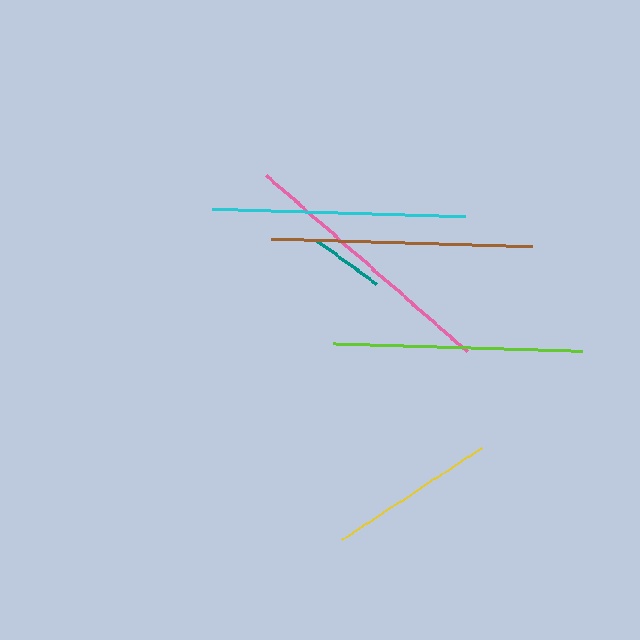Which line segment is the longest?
The pink line is the longest at approximately 267 pixels.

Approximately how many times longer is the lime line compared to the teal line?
The lime line is approximately 3.4 times the length of the teal line.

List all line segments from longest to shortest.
From longest to shortest: pink, brown, cyan, lime, yellow, teal.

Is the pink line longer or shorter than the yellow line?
The pink line is longer than the yellow line.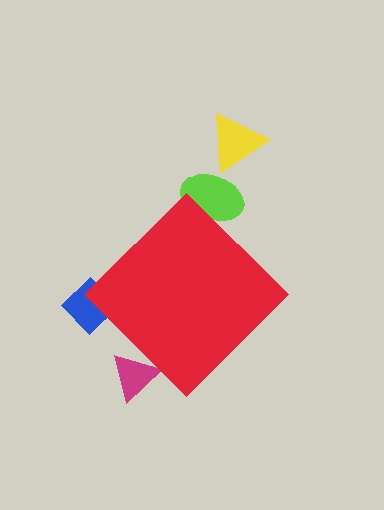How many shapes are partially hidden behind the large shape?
3 shapes are partially hidden.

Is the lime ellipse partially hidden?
Yes, the lime ellipse is partially hidden behind the red diamond.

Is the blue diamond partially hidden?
Yes, the blue diamond is partially hidden behind the red diamond.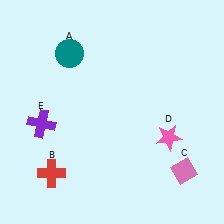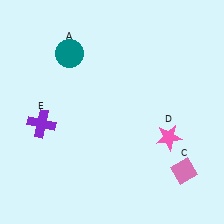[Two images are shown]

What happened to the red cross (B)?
The red cross (B) was removed in Image 2. It was in the bottom-left area of Image 1.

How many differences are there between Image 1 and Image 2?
There is 1 difference between the two images.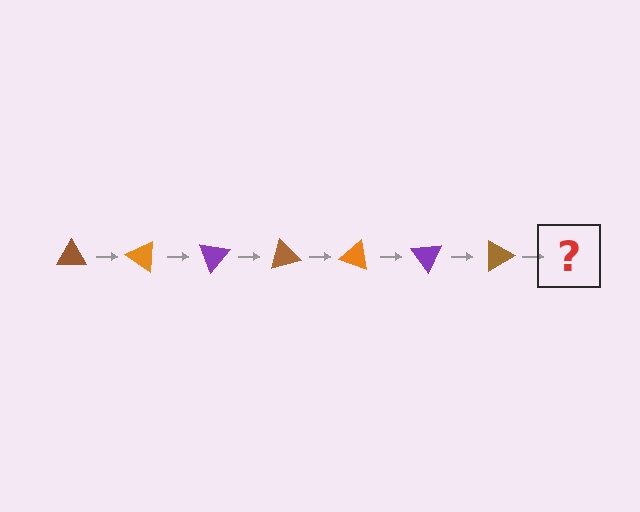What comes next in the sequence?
The next element should be an orange triangle, rotated 245 degrees from the start.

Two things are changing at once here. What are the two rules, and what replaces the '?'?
The two rules are that it rotates 35 degrees each step and the color cycles through brown, orange, and purple. The '?' should be an orange triangle, rotated 245 degrees from the start.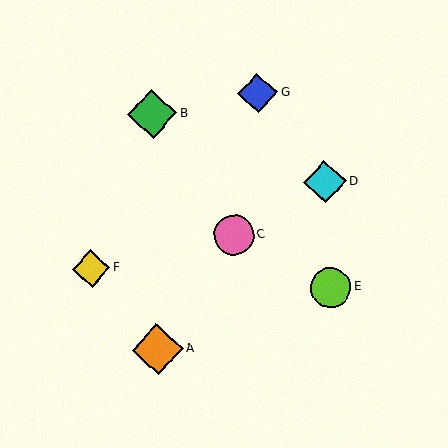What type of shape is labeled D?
Shape D is a cyan diamond.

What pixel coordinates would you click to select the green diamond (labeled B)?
Click at (152, 114) to select the green diamond B.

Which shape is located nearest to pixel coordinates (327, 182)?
The cyan diamond (labeled D) at (325, 182) is nearest to that location.